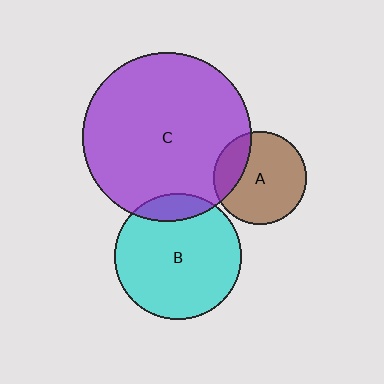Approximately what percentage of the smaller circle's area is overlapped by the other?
Approximately 15%.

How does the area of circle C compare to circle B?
Approximately 1.8 times.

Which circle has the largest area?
Circle C (purple).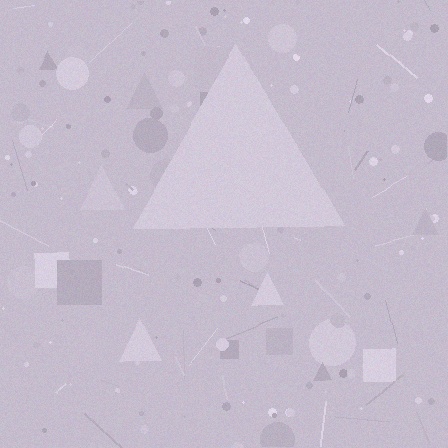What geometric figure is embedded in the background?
A triangle is embedded in the background.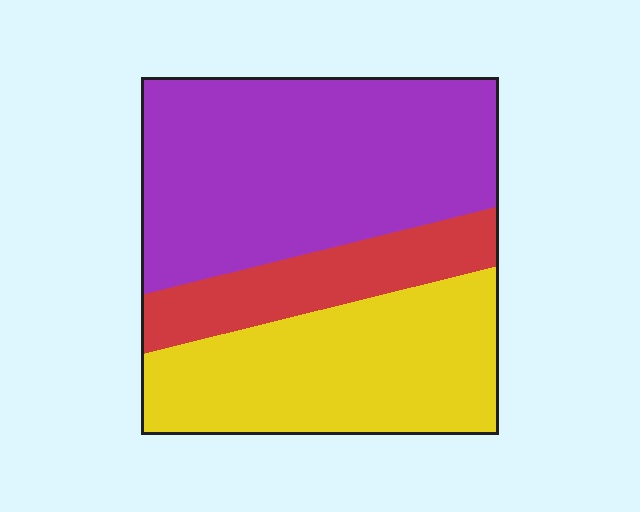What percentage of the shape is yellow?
Yellow takes up about one third (1/3) of the shape.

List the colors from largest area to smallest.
From largest to smallest: purple, yellow, red.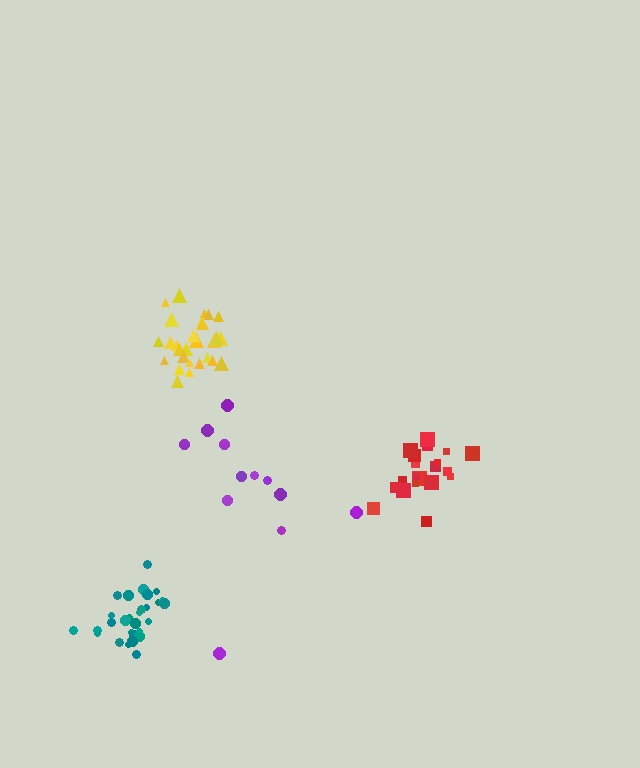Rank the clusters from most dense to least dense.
yellow, teal, red, purple.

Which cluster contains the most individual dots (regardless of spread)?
Teal (30).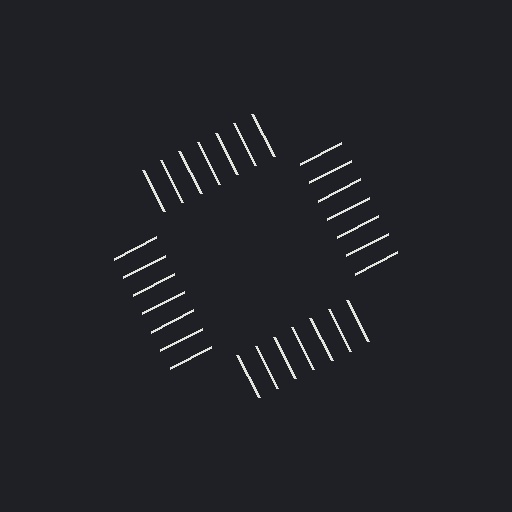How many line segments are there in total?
28 — 7 along each of the 4 edges.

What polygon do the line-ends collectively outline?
An illusory square — the line segments terminate on its edges but no continuous stroke is drawn.